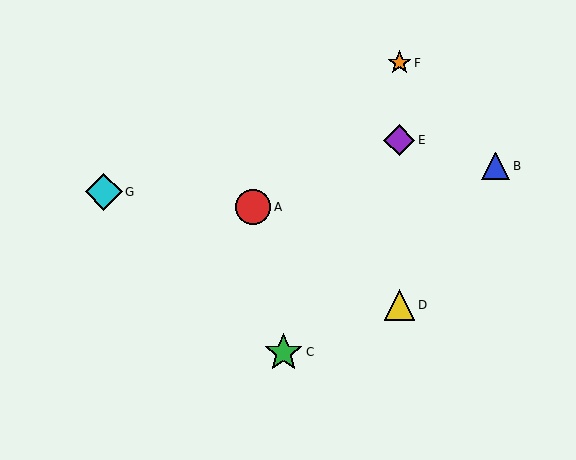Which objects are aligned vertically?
Objects D, E, F are aligned vertically.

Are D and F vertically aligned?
Yes, both are at x≈399.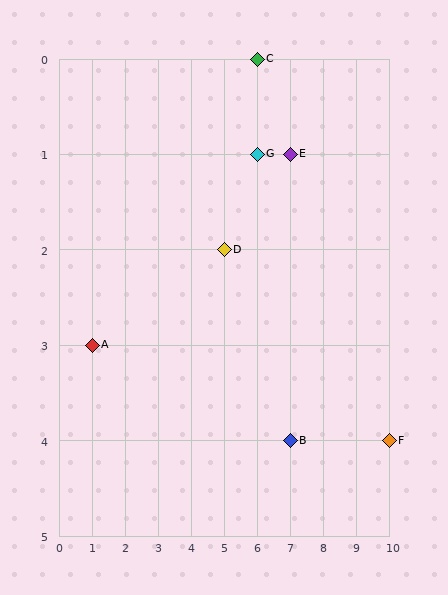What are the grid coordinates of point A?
Point A is at grid coordinates (1, 3).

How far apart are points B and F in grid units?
Points B and F are 3 columns apart.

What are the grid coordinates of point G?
Point G is at grid coordinates (6, 1).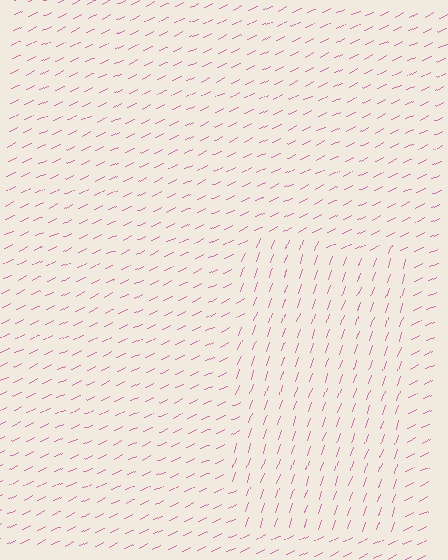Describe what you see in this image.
The image is filled with small pink line segments. A rectangle region in the image has lines oriented differently from the surrounding lines, creating a visible texture boundary.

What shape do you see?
I see a rectangle.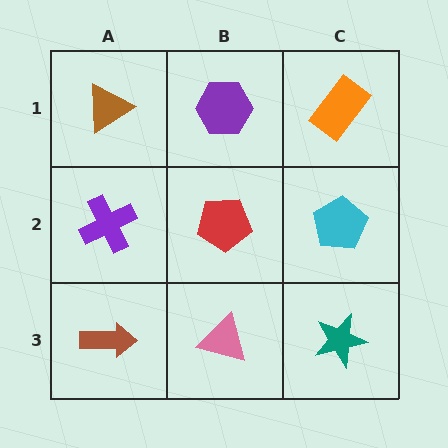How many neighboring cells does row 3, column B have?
3.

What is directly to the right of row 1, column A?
A purple hexagon.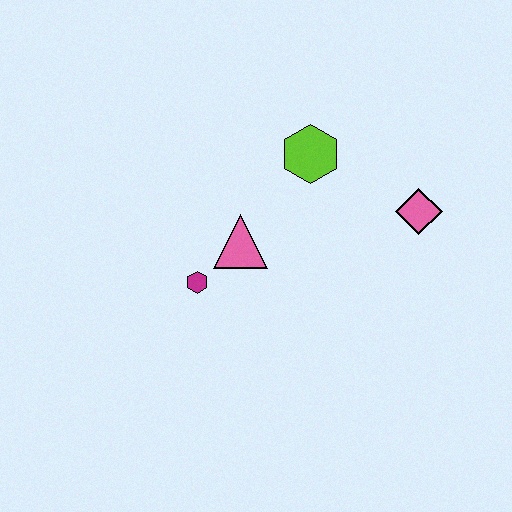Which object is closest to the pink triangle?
The magenta hexagon is closest to the pink triangle.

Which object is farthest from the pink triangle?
The pink diamond is farthest from the pink triangle.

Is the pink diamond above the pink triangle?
Yes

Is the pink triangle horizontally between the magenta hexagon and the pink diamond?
Yes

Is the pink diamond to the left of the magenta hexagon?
No